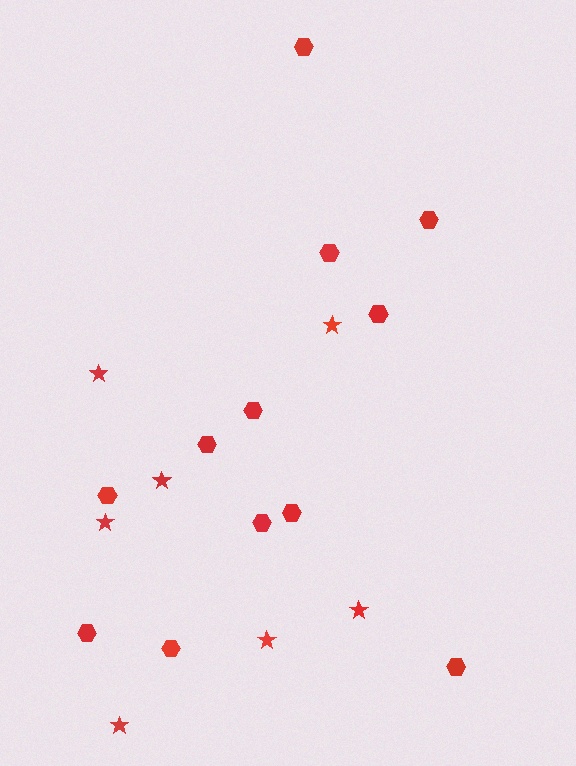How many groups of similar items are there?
There are 2 groups: one group of hexagons (12) and one group of stars (7).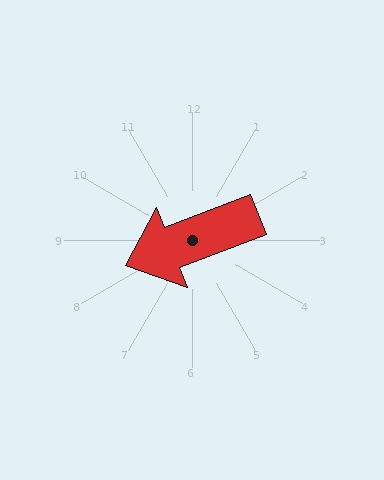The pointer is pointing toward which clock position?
Roughly 8 o'clock.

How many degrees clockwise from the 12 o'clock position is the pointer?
Approximately 249 degrees.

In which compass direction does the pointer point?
West.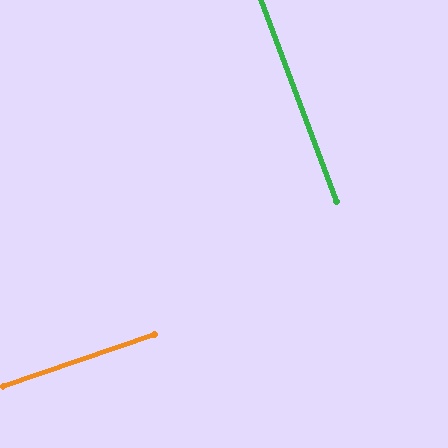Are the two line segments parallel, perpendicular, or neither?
Perpendicular — they meet at approximately 88°.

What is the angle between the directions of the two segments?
Approximately 88 degrees.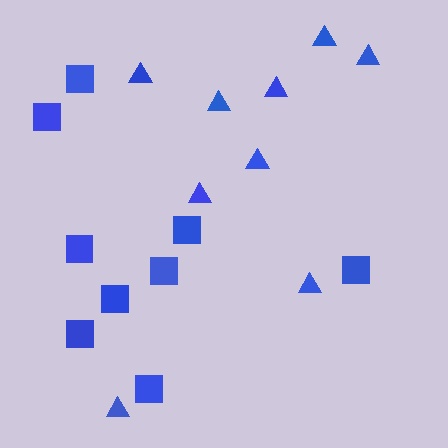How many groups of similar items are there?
There are 2 groups: one group of triangles (9) and one group of squares (9).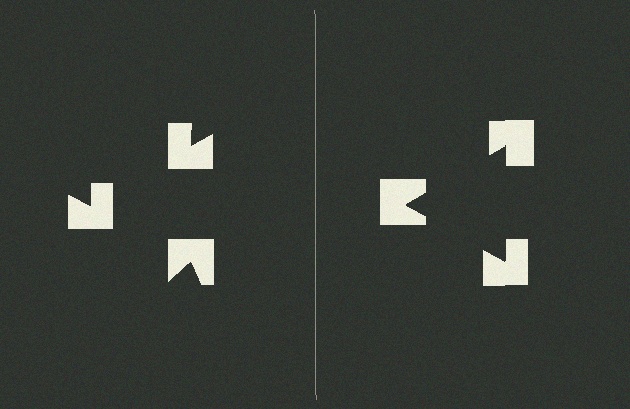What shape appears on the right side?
An illusory triangle.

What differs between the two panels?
The notched squares are positioned identically on both sides; only the wedge orientations differ. On the right they align to a triangle; on the left they are misaligned.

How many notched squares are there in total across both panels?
6 — 3 on each side.